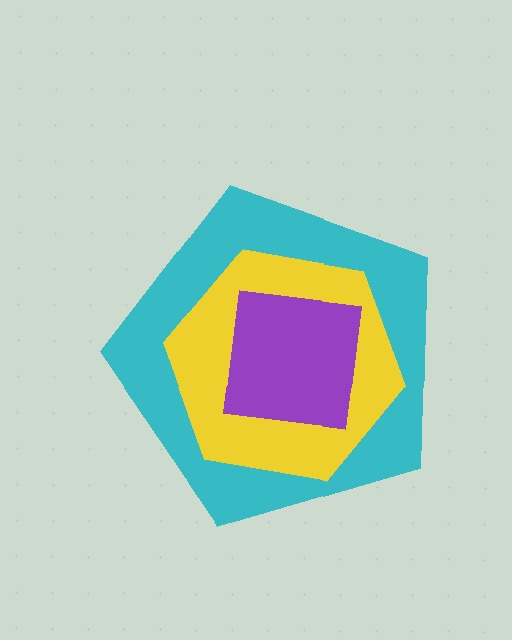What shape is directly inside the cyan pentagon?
The yellow hexagon.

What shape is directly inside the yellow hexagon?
The purple square.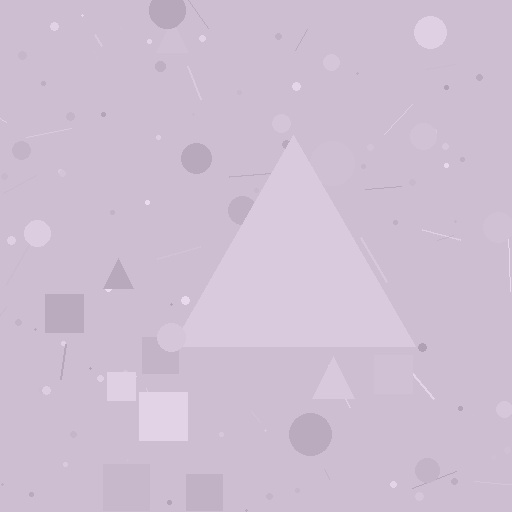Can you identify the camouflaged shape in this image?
The camouflaged shape is a triangle.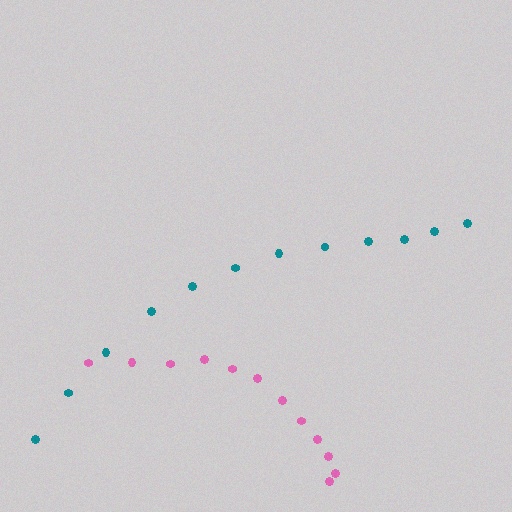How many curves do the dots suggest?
There are 2 distinct paths.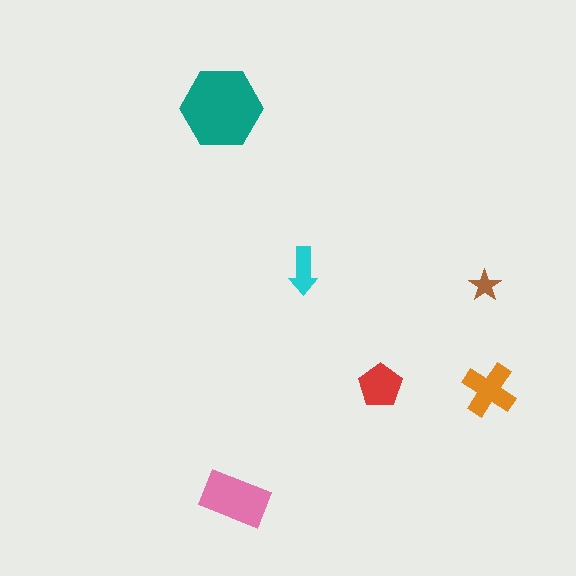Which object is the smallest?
The brown star.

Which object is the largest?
The teal hexagon.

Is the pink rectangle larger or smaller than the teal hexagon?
Smaller.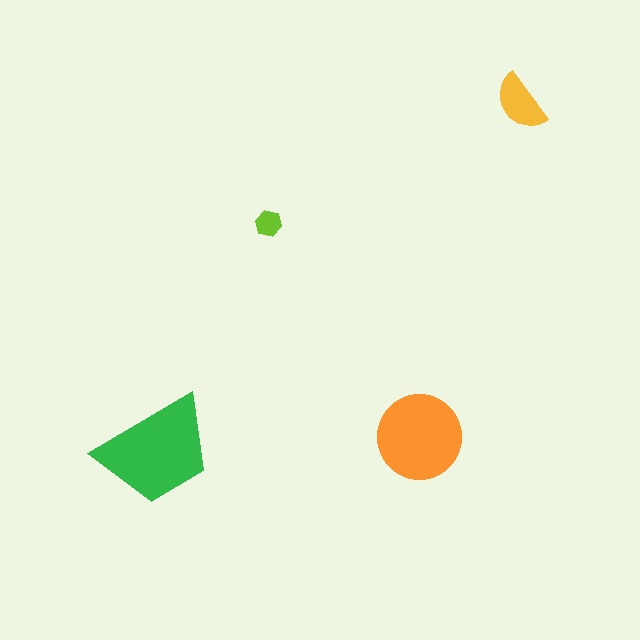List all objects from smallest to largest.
The lime hexagon, the yellow semicircle, the orange circle, the green trapezoid.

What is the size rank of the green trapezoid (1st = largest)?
1st.